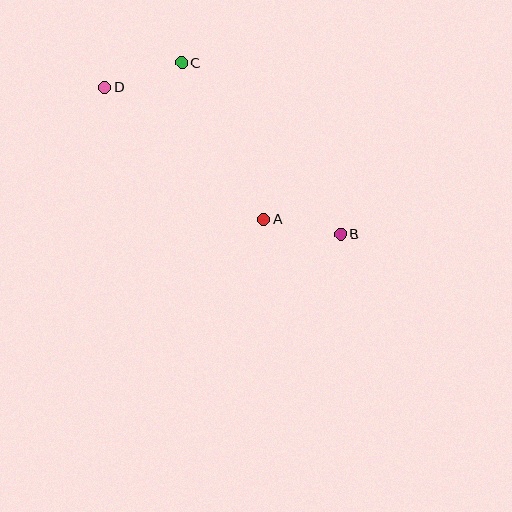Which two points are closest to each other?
Points A and B are closest to each other.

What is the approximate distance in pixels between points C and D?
The distance between C and D is approximately 81 pixels.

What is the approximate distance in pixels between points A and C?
The distance between A and C is approximately 177 pixels.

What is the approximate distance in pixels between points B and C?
The distance between B and C is approximately 234 pixels.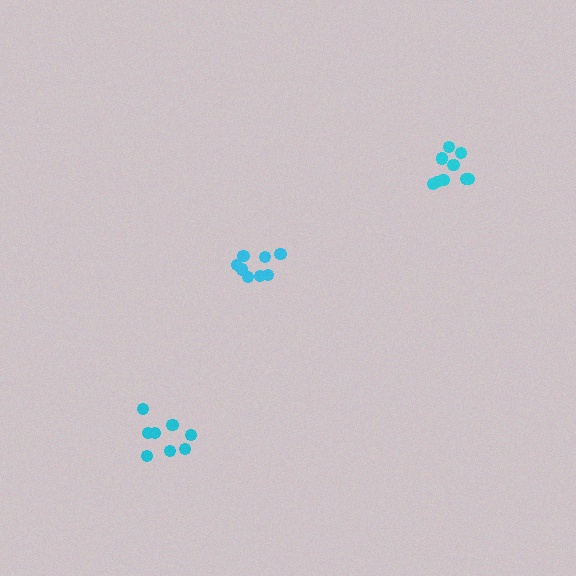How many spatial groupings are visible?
There are 3 spatial groupings.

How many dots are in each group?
Group 1: 8 dots, Group 2: 8 dots, Group 3: 9 dots (25 total).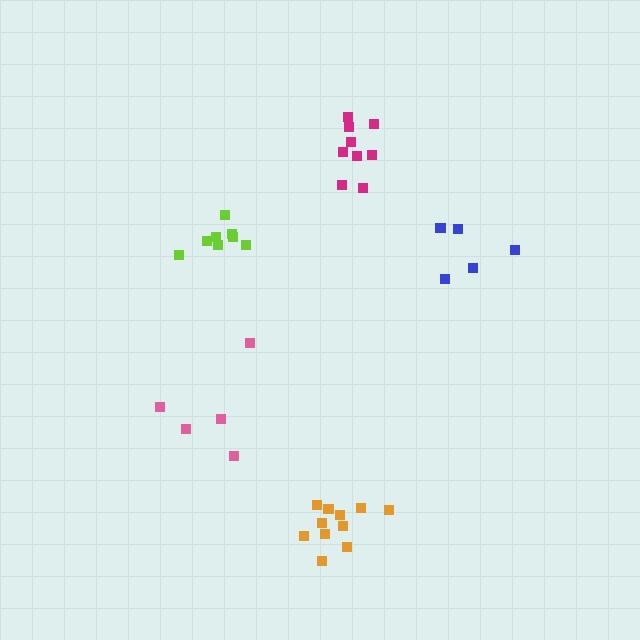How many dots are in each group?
Group 1: 8 dots, Group 2: 5 dots, Group 3: 11 dots, Group 4: 9 dots, Group 5: 5 dots (38 total).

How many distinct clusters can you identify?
There are 5 distinct clusters.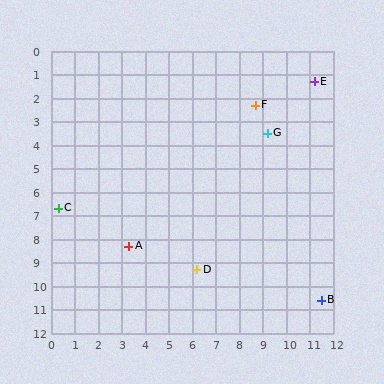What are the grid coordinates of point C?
Point C is at approximately (0.3, 6.7).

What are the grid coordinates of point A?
Point A is at approximately (3.3, 8.3).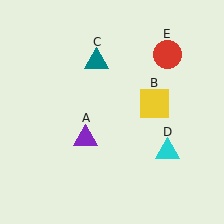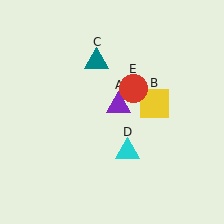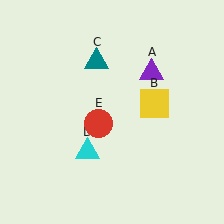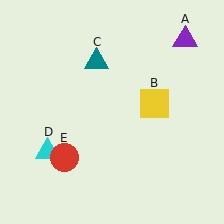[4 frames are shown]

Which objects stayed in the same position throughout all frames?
Yellow square (object B) and teal triangle (object C) remained stationary.